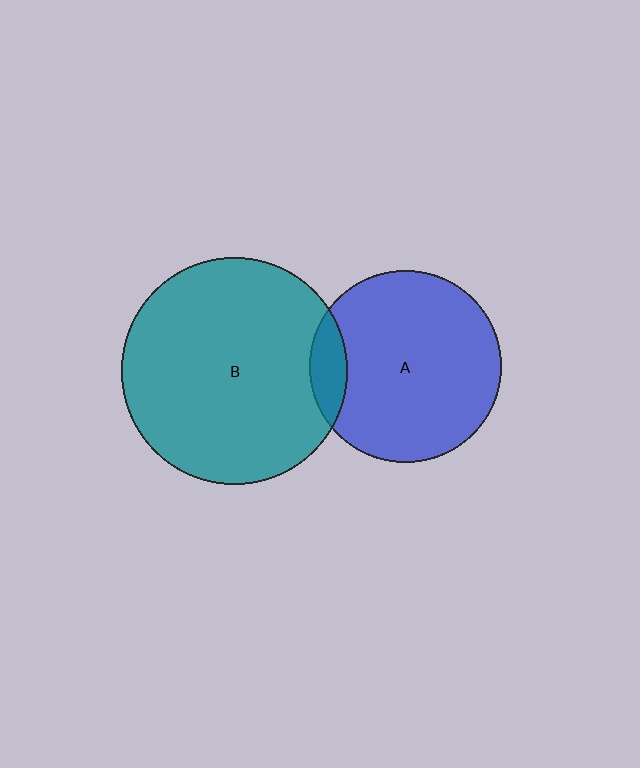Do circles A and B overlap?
Yes.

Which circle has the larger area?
Circle B (teal).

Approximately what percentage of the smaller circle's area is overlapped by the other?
Approximately 10%.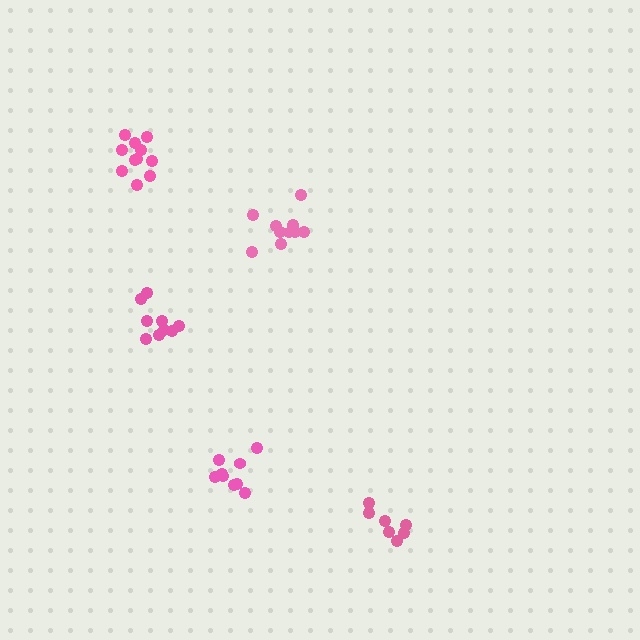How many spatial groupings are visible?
There are 5 spatial groupings.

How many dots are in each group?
Group 1: 10 dots, Group 2: 9 dots, Group 3: 9 dots, Group 4: 7 dots, Group 5: 11 dots (46 total).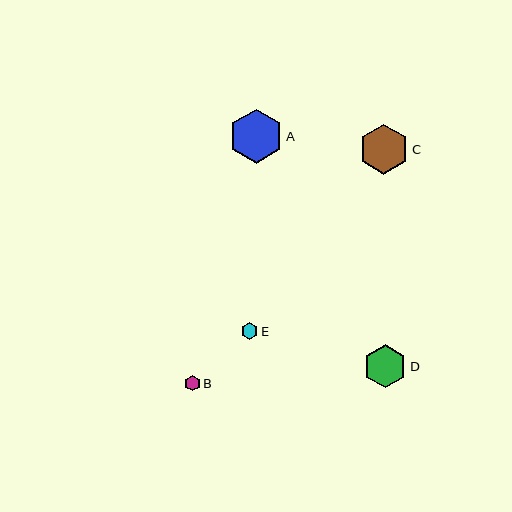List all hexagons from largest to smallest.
From largest to smallest: A, C, D, E, B.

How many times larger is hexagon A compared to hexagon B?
Hexagon A is approximately 3.6 times the size of hexagon B.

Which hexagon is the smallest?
Hexagon B is the smallest with a size of approximately 15 pixels.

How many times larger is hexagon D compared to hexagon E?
Hexagon D is approximately 2.6 times the size of hexagon E.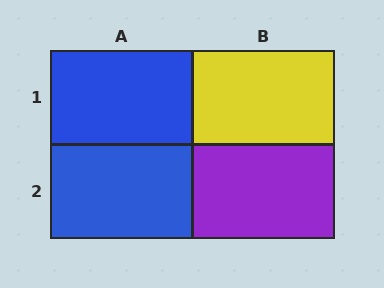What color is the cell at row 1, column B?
Yellow.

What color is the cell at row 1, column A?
Blue.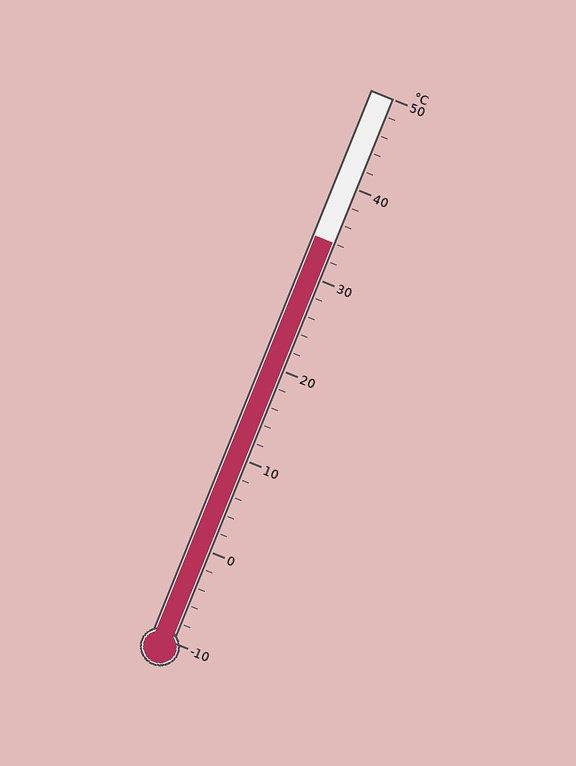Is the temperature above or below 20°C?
The temperature is above 20°C.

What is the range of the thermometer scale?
The thermometer scale ranges from -10°C to 50°C.